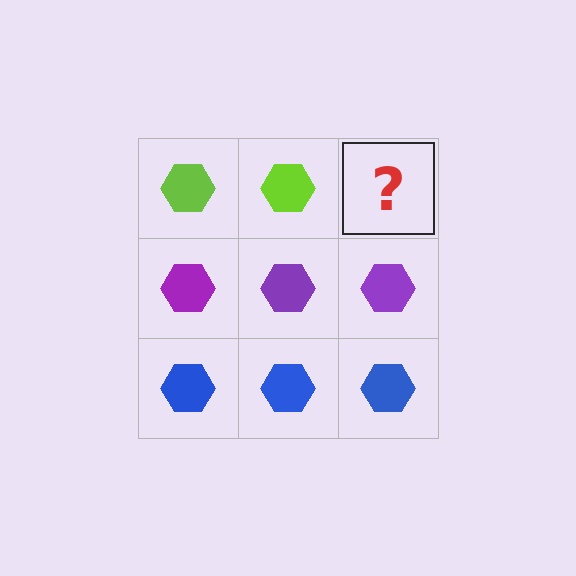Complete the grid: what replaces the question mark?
The question mark should be replaced with a lime hexagon.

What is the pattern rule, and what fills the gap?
The rule is that each row has a consistent color. The gap should be filled with a lime hexagon.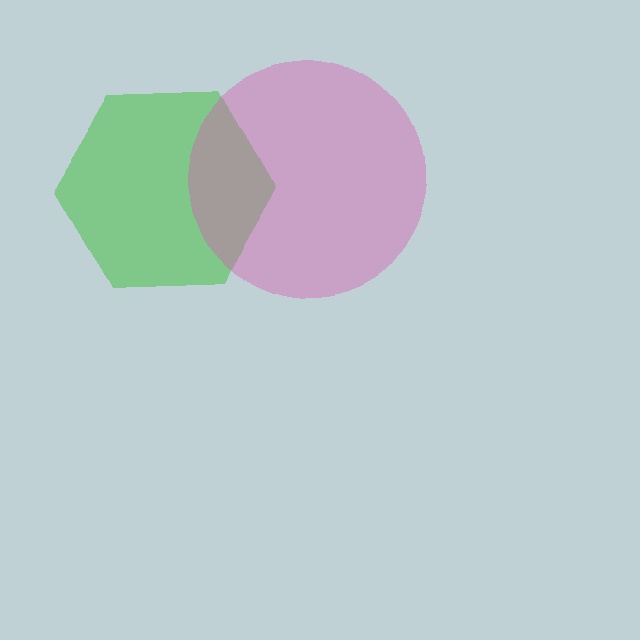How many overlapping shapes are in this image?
There are 2 overlapping shapes in the image.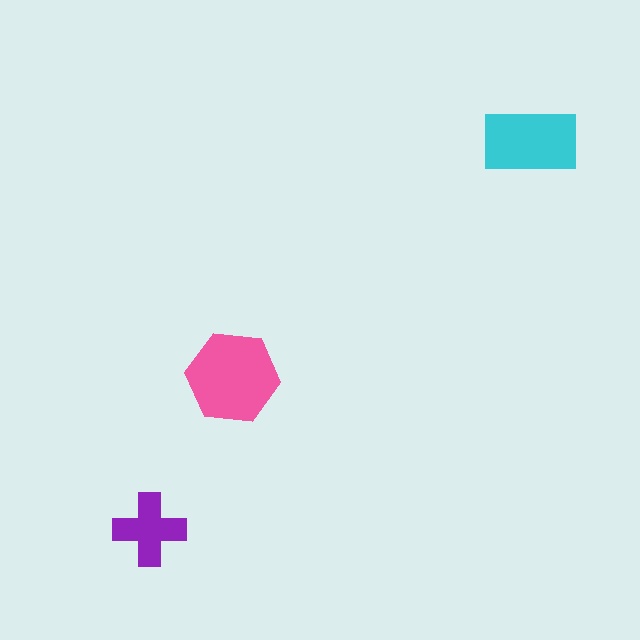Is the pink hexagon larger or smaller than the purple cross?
Larger.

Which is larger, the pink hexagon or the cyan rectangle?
The pink hexagon.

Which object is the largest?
The pink hexagon.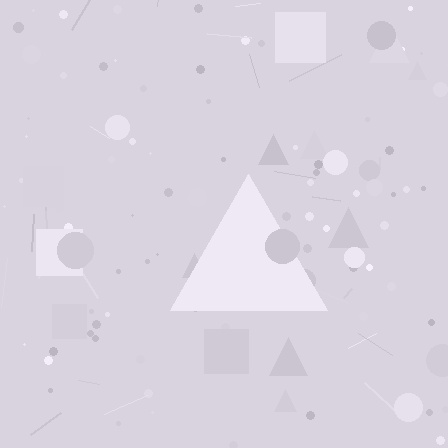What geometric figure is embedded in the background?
A triangle is embedded in the background.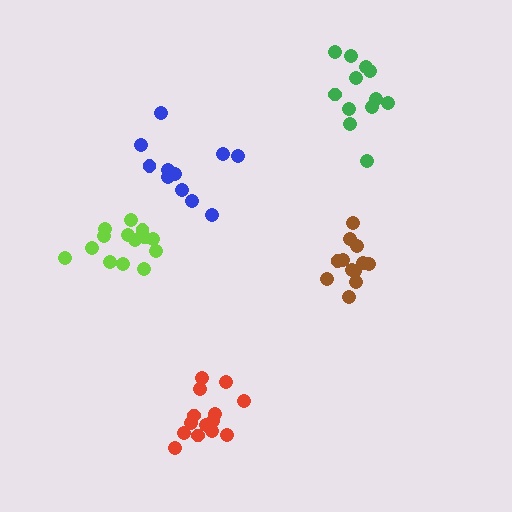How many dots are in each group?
Group 1: 12 dots, Group 2: 11 dots, Group 3: 14 dots, Group 4: 14 dots, Group 5: 12 dots (63 total).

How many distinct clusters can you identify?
There are 5 distinct clusters.